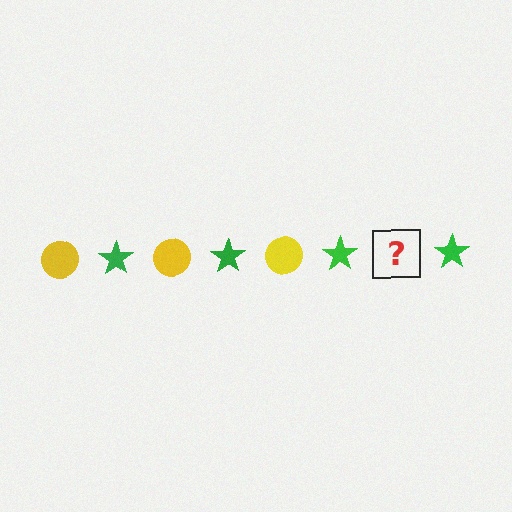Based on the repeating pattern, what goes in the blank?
The blank should be a yellow circle.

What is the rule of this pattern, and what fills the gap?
The rule is that the pattern alternates between yellow circle and green star. The gap should be filled with a yellow circle.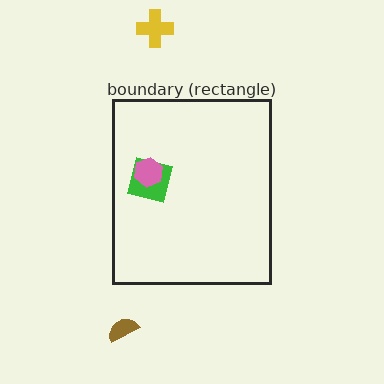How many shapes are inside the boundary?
2 inside, 2 outside.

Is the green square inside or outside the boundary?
Inside.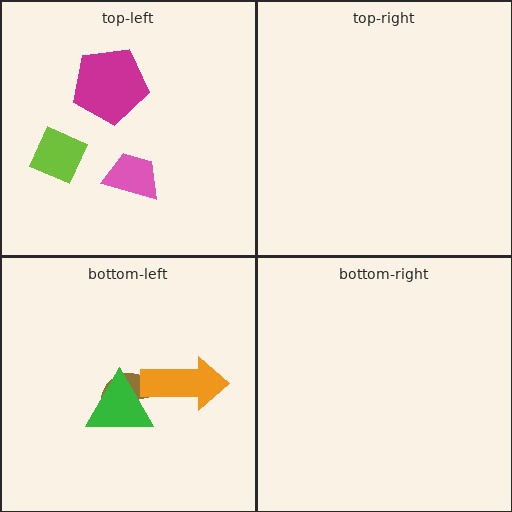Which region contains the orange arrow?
The bottom-left region.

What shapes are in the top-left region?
The pink trapezoid, the magenta pentagon, the lime diamond.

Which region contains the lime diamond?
The top-left region.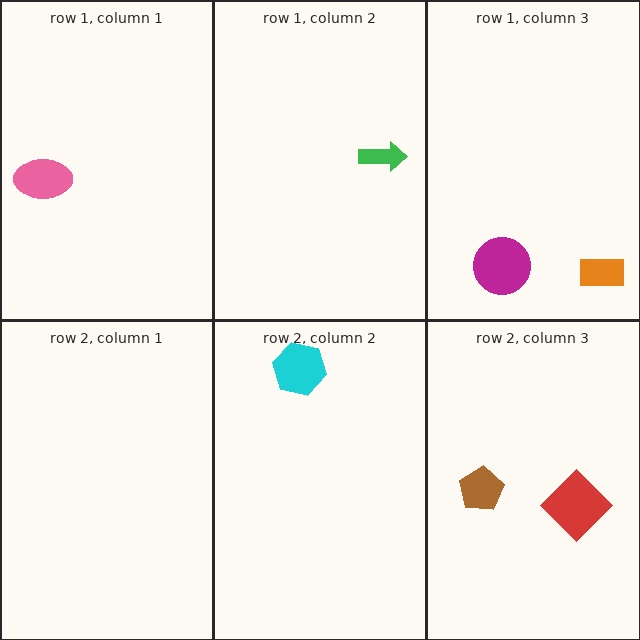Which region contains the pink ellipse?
The row 1, column 1 region.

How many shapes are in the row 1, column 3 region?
2.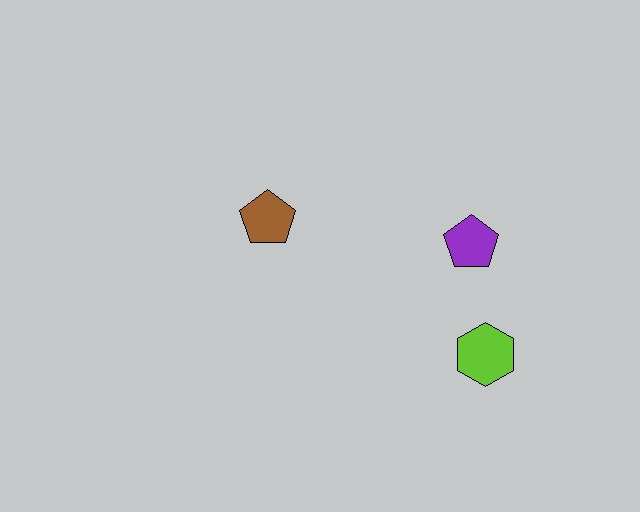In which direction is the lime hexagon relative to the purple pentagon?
The lime hexagon is below the purple pentagon.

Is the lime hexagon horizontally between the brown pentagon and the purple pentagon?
No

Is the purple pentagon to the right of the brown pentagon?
Yes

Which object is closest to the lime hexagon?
The purple pentagon is closest to the lime hexagon.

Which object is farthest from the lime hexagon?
The brown pentagon is farthest from the lime hexagon.